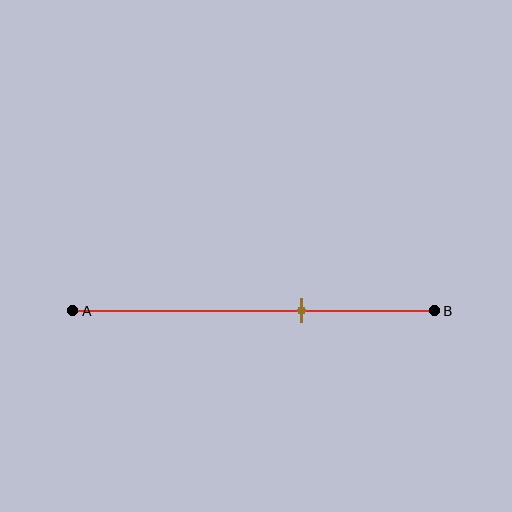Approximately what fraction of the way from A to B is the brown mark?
The brown mark is approximately 65% of the way from A to B.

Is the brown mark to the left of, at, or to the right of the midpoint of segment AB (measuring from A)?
The brown mark is to the right of the midpoint of segment AB.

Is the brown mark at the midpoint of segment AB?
No, the mark is at about 65% from A, not at the 50% midpoint.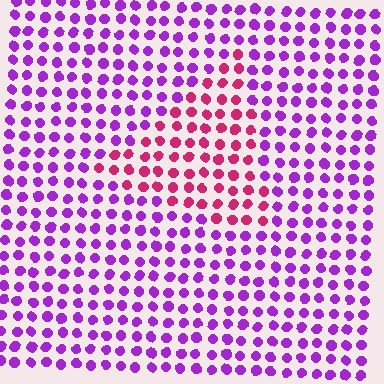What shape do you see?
I see a triangle.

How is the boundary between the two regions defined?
The boundary is defined purely by a slight shift in hue (about 49 degrees). Spacing, size, and orientation are identical on both sides.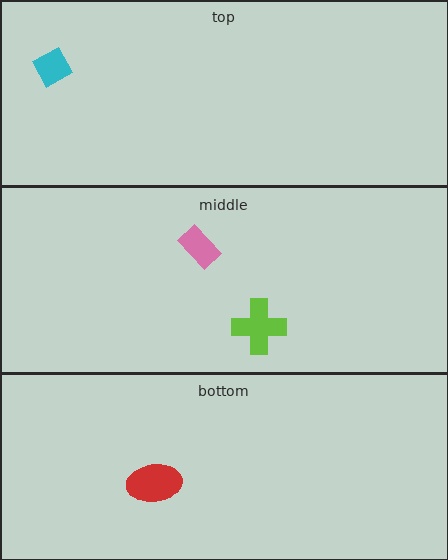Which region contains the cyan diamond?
The top region.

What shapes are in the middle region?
The lime cross, the pink rectangle.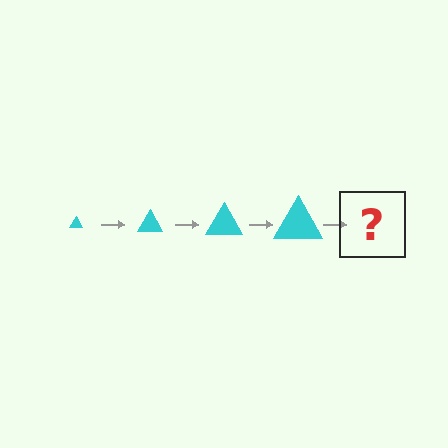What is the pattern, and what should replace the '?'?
The pattern is that the triangle gets progressively larger each step. The '?' should be a cyan triangle, larger than the previous one.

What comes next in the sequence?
The next element should be a cyan triangle, larger than the previous one.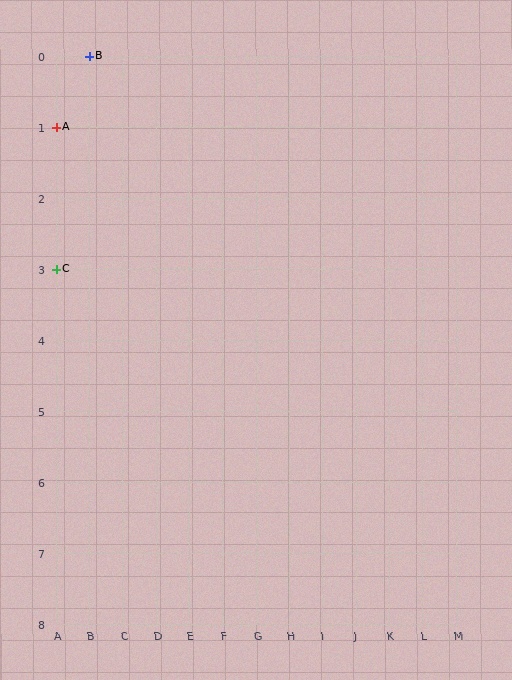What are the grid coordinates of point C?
Point C is at grid coordinates (A, 3).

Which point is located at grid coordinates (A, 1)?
Point A is at (A, 1).